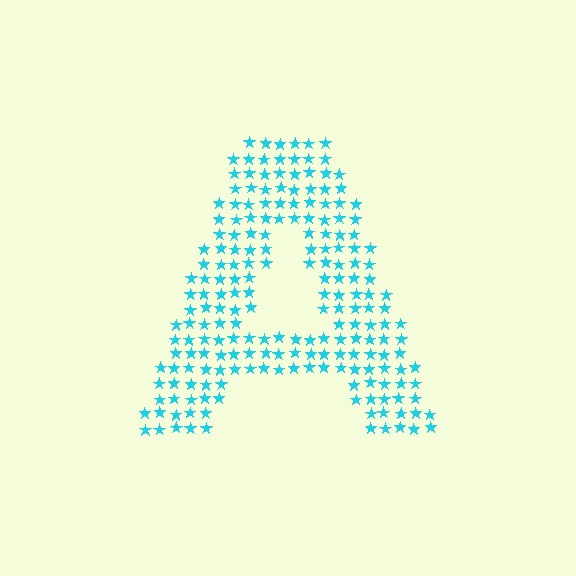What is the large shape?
The large shape is the letter A.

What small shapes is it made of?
It is made of small stars.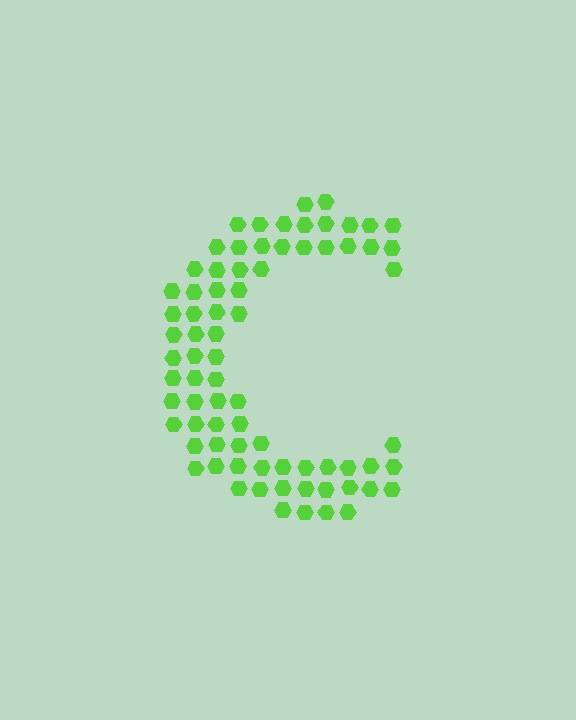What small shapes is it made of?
It is made of small hexagons.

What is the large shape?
The large shape is the letter C.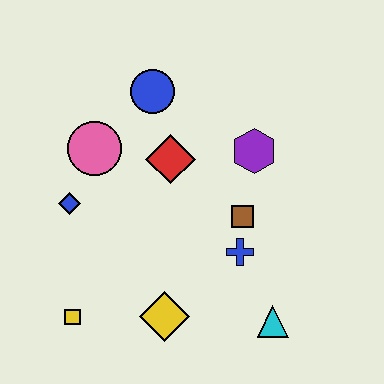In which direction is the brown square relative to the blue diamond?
The brown square is to the right of the blue diamond.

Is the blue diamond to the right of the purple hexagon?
No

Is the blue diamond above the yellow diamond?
Yes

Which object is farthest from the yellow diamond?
The blue circle is farthest from the yellow diamond.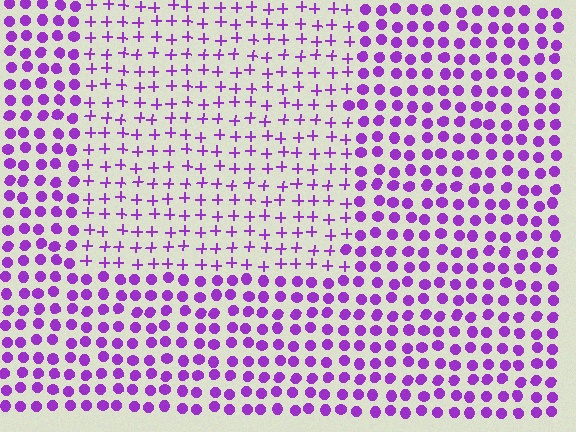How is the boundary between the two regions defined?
The boundary is defined by a change in element shape: plus signs inside vs. circles outside. All elements share the same color and spacing.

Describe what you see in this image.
The image is filled with small purple elements arranged in a uniform grid. A rectangle-shaped region contains plus signs, while the surrounding area contains circles. The boundary is defined purely by the change in element shape.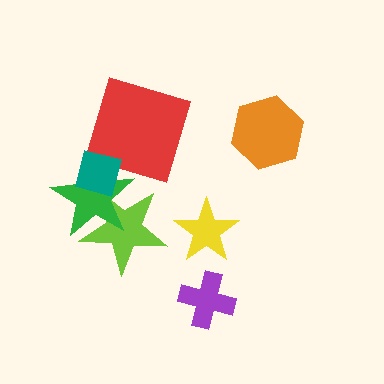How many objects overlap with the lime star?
2 objects overlap with the lime star.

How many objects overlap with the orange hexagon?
0 objects overlap with the orange hexagon.